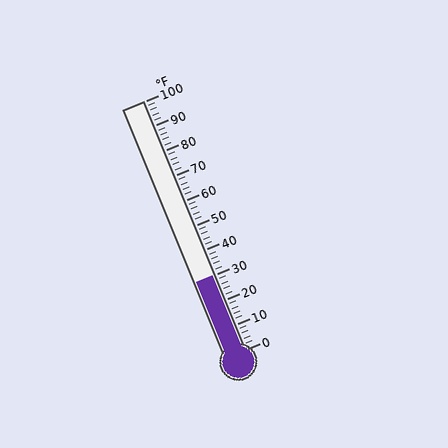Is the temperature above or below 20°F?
The temperature is above 20°F.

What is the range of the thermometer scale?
The thermometer scale ranges from 0°F to 100°F.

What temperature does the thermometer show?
The thermometer shows approximately 30°F.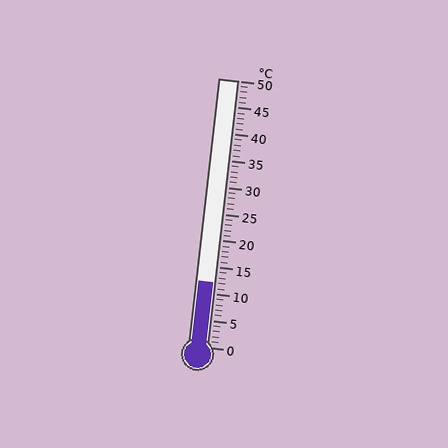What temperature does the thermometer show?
The thermometer shows approximately 12°C.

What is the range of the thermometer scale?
The thermometer scale ranges from 0°C to 50°C.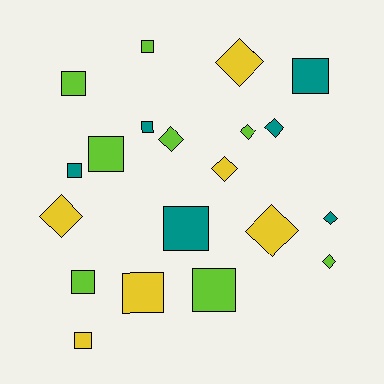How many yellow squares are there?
There are 2 yellow squares.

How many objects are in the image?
There are 20 objects.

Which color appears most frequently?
Lime, with 8 objects.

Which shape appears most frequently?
Square, with 11 objects.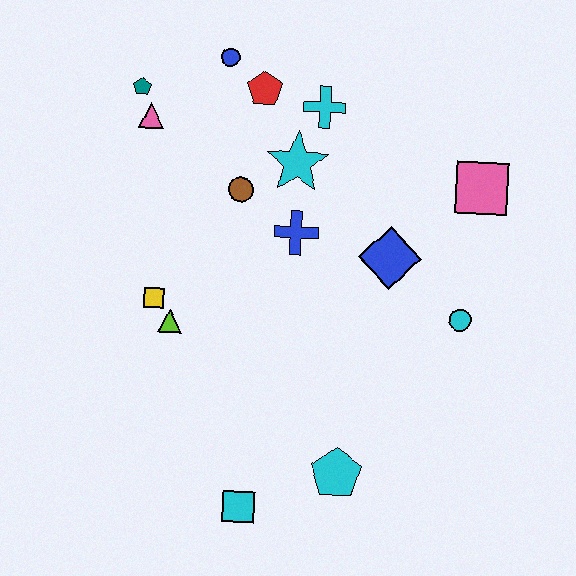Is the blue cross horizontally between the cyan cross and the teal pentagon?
Yes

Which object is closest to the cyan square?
The cyan pentagon is closest to the cyan square.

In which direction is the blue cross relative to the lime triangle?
The blue cross is to the right of the lime triangle.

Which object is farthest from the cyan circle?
The teal pentagon is farthest from the cyan circle.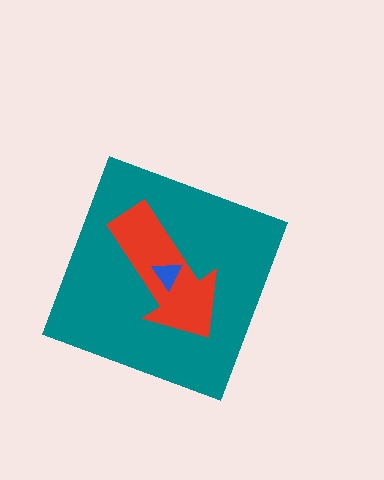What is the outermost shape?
The teal diamond.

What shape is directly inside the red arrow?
The blue triangle.